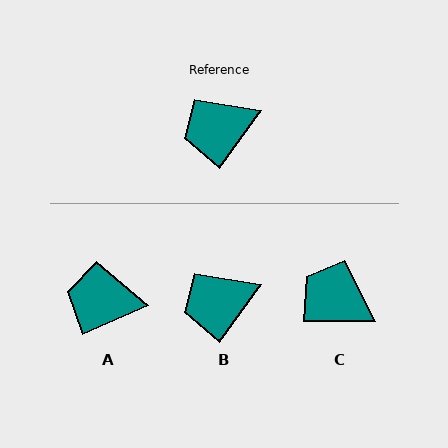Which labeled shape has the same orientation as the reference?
B.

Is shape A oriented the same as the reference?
No, it is off by about 31 degrees.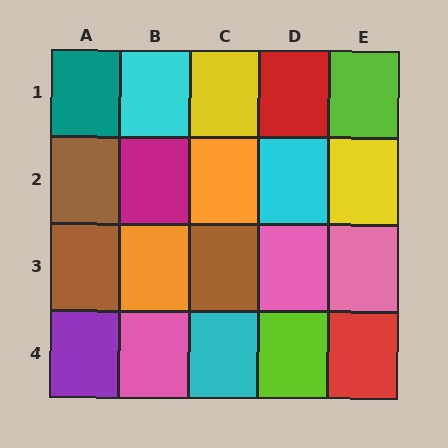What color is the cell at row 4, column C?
Cyan.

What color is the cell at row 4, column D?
Lime.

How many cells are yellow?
2 cells are yellow.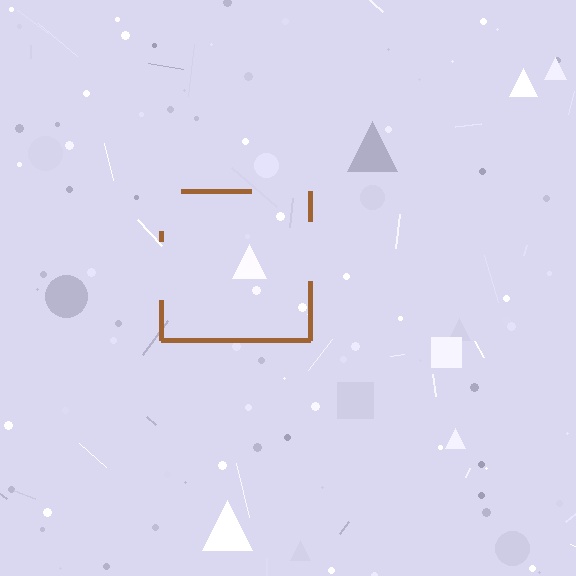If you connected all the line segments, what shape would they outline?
They would outline a square.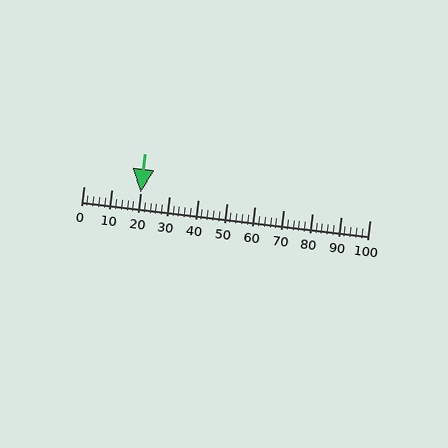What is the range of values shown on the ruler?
The ruler shows values from 0 to 100.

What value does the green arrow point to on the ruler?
The green arrow points to approximately 20.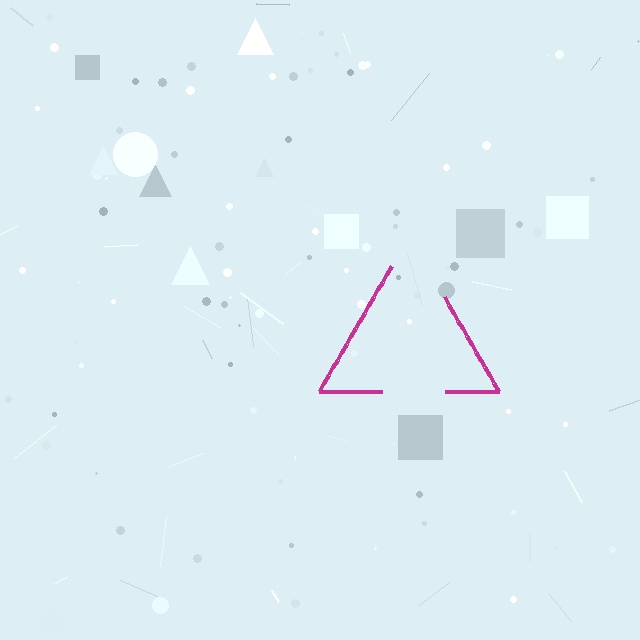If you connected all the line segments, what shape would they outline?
They would outline a triangle.